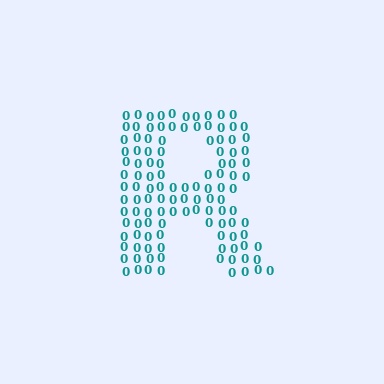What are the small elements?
The small elements are digit 0's.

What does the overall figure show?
The overall figure shows the letter R.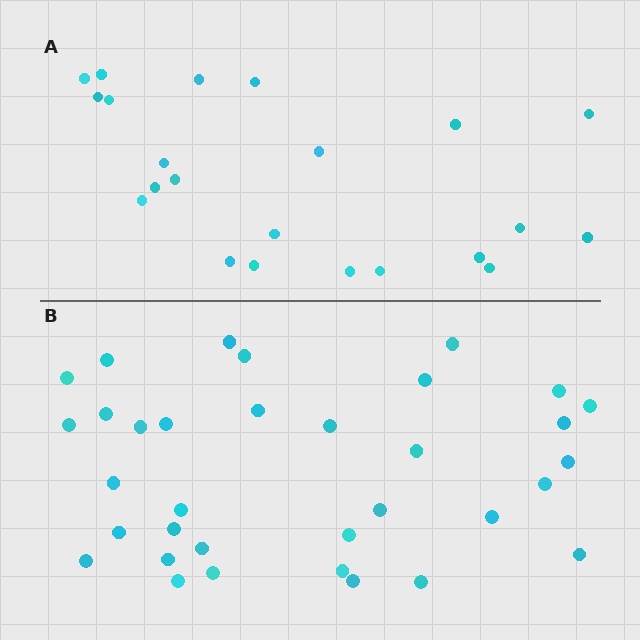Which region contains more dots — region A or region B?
Region B (the bottom region) has more dots.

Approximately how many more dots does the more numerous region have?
Region B has roughly 12 or so more dots than region A.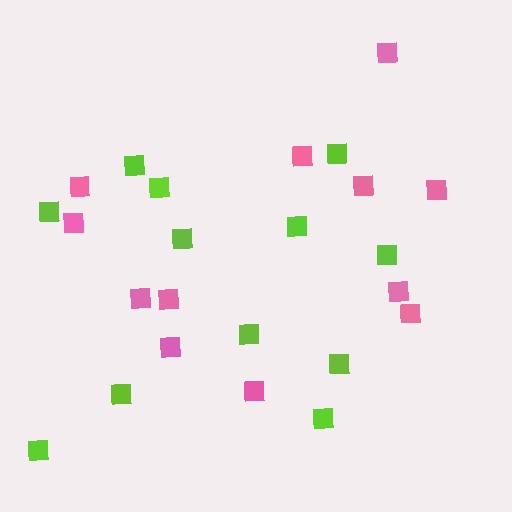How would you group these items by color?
There are 2 groups: one group of pink squares (12) and one group of lime squares (12).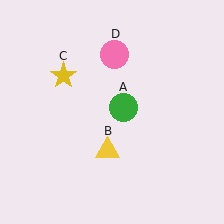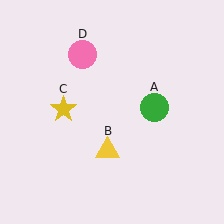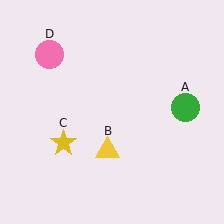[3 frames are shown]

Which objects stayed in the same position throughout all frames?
Yellow triangle (object B) remained stationary.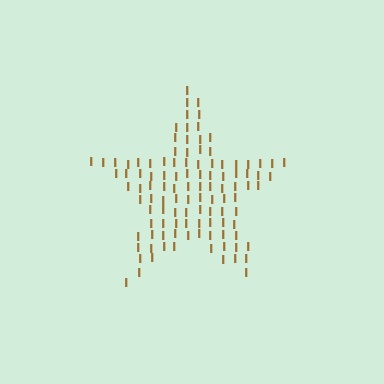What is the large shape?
The large shape is a star.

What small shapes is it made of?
It is made of small letter I's.